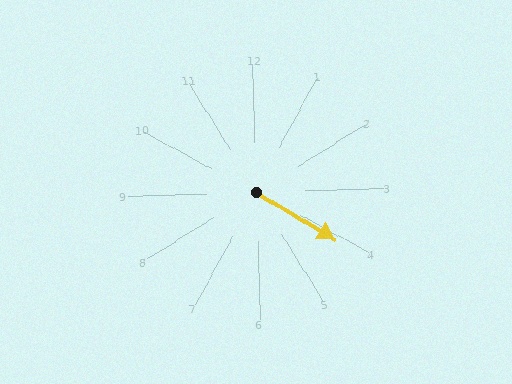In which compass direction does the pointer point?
Southeast.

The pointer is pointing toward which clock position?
Roughly 4 o'clock.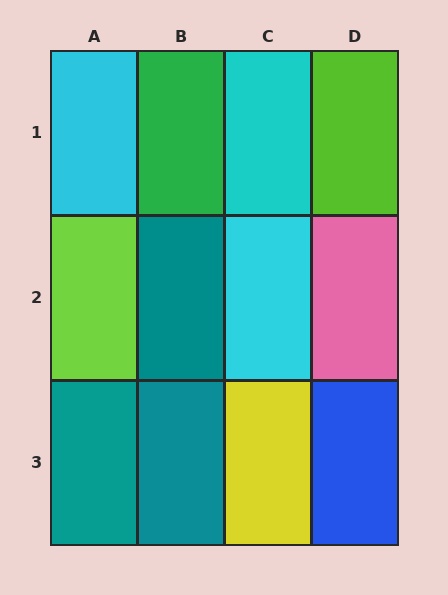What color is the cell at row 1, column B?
Green.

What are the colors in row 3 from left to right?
Teal, teal, yellow, blue.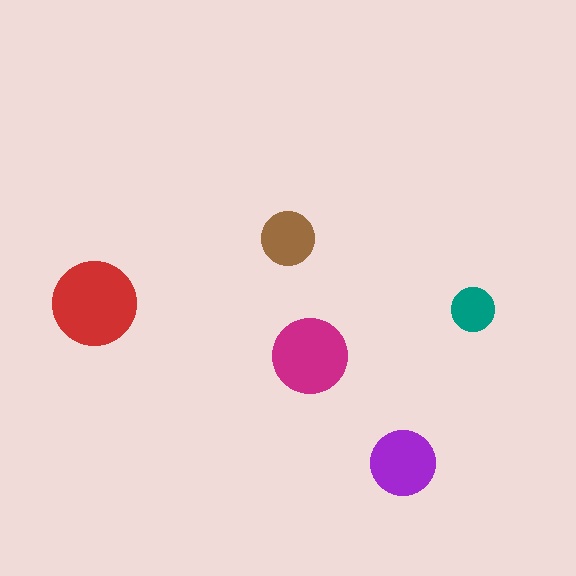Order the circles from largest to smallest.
the red one, the magenta one, the purple one, the brown one, the teal one.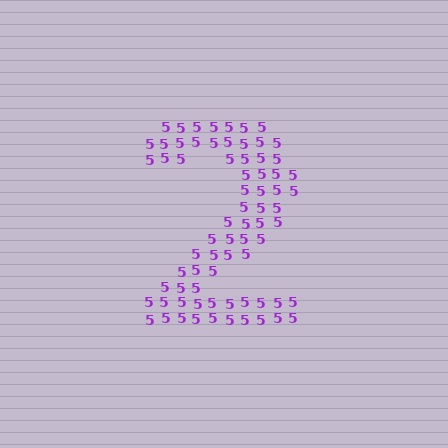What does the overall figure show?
The overall figure shows the digit 2.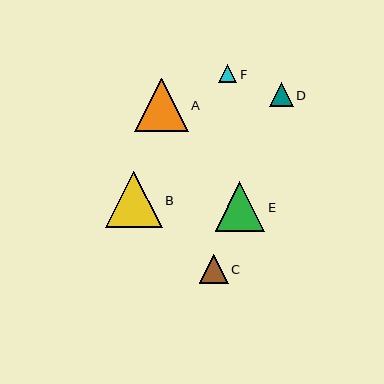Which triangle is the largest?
Triangle B is the largest with a size of approximately 57 pixels.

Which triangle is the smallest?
Triangle F is the smallest with a size of approximately 18 pixels.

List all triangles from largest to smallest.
From largest to smallest: B, A, E, C, D, F.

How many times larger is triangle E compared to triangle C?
Triangle E is approximately 1.7 times the size of triangle C.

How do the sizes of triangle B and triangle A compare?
Triangle B and triangle A are approximately the same size.